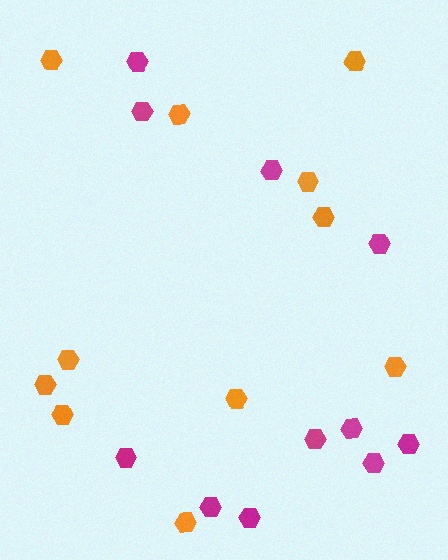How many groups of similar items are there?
There are 2 groups: one group of magenta hexagons (11) and one group of orange hexagons (11).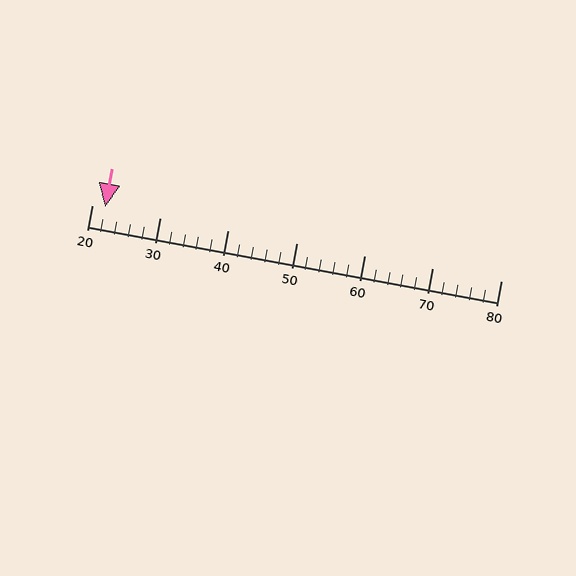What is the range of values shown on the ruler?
The ruler shows values from 20 to 80.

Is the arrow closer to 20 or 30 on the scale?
The arrow is closer to 20.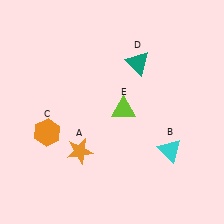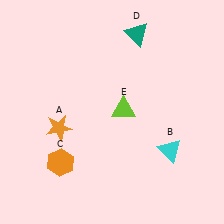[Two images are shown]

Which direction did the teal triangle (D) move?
The teal triangle (D) moved up.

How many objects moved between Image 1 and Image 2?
3 objects moved between the two images.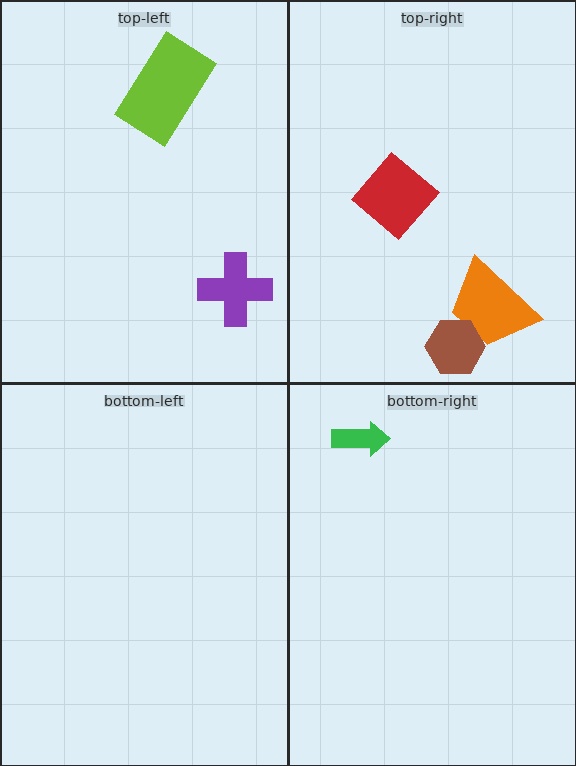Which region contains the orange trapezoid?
The top-right region.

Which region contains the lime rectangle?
The top-left region.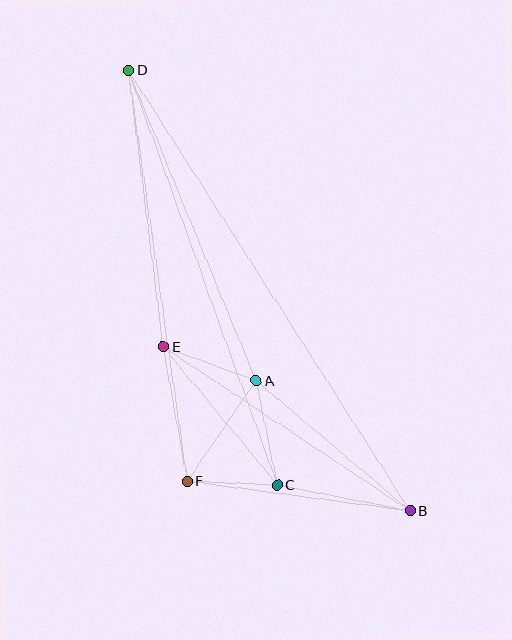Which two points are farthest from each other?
Points B and D are farthest from each other.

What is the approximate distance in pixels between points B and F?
The distance between B and F is approximately 225 pixels.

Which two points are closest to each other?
Points C and F are closest to each other.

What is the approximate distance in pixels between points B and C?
The distance between B and C is approximately 135 pixels.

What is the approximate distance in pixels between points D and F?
The distance between D and F is approximately 415 pixels.